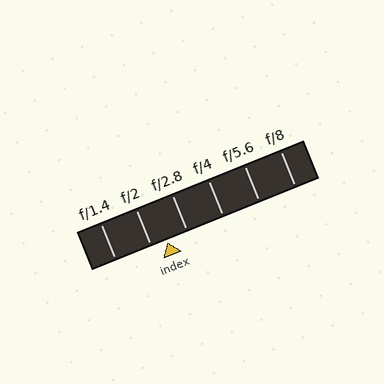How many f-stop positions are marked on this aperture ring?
There are 6 f-stop positions marked.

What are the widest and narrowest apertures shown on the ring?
The widest aperture shown is f/1.4 and the narrowest is f/8.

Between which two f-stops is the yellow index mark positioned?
The index mark is between f/2 and f/2.8.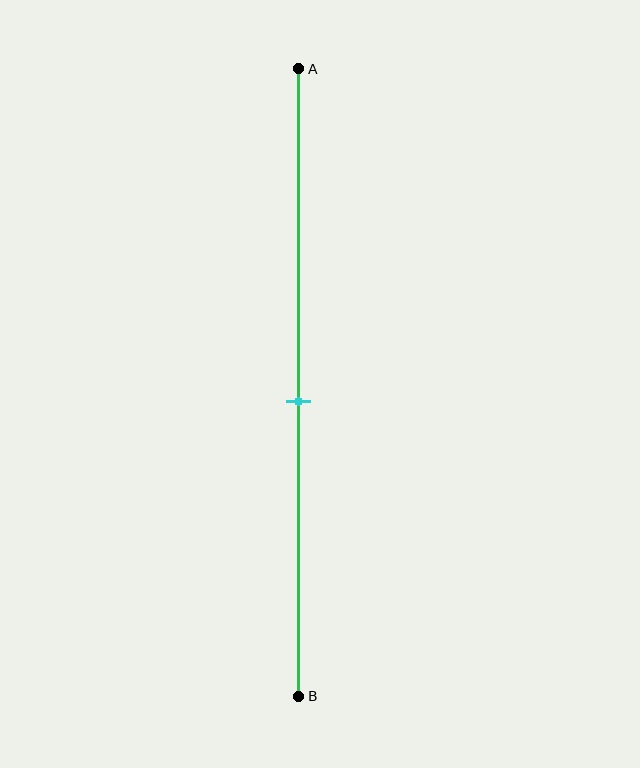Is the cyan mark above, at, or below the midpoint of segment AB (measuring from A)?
The cyan mark is below the midpoint of segment AB.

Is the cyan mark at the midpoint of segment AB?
No, the mark is at about 55% from A, not at the 50% midpoint.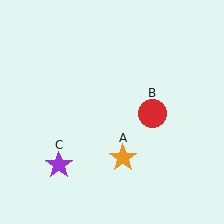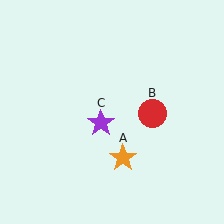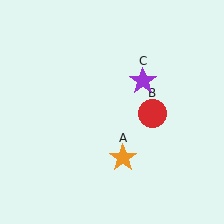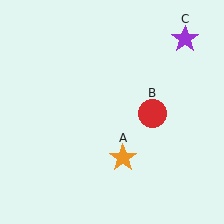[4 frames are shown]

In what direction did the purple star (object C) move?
The purple star (object C) moved up and to the right.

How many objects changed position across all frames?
1 object changed position: purple star (object C).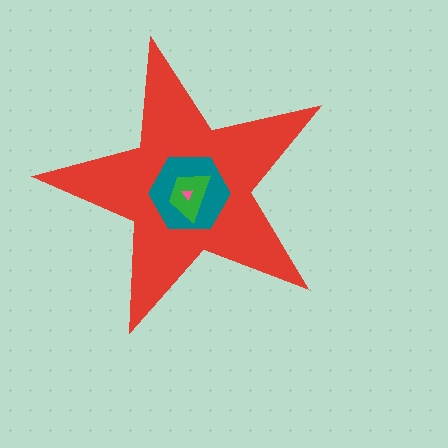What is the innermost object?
The pink triangle.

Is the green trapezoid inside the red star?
Yes.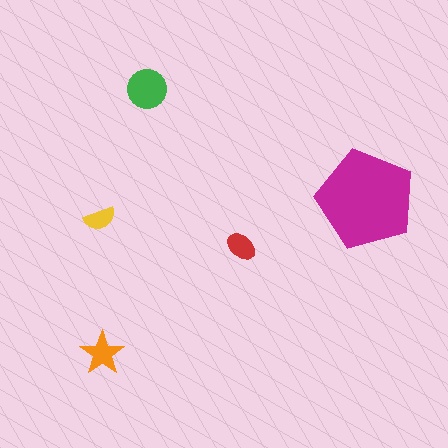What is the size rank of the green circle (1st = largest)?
2nd.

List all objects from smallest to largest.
The yellow semicircle, the red ellipse, the orange star, the green circle, the magenta pentagon.